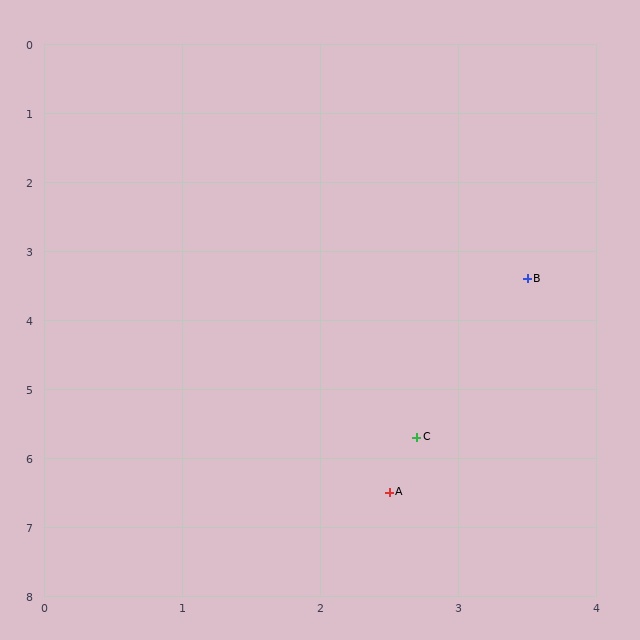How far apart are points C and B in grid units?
Points C and B are about 2.4 grid units apart.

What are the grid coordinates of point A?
Point A is at approximately (2.5, 6.5).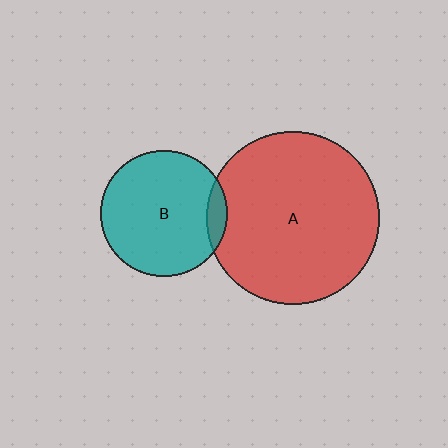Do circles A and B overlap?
Yes.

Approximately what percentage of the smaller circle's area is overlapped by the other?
Approximately 10%.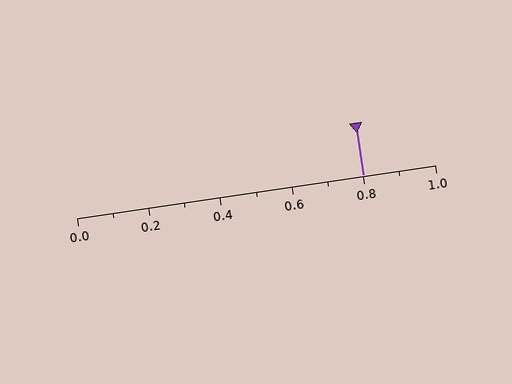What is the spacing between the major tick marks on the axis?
The major ticks are spaced 0.2 apart.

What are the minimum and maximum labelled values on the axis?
The axis runs from 0.0 to 1.0.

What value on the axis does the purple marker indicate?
The marker indicates approximately 0.8.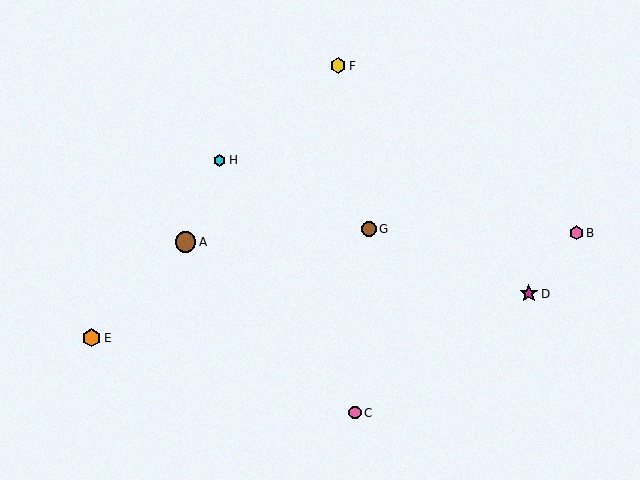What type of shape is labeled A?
Shape A is a brown circle.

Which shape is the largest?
The brown circle (labeled A) is the largest.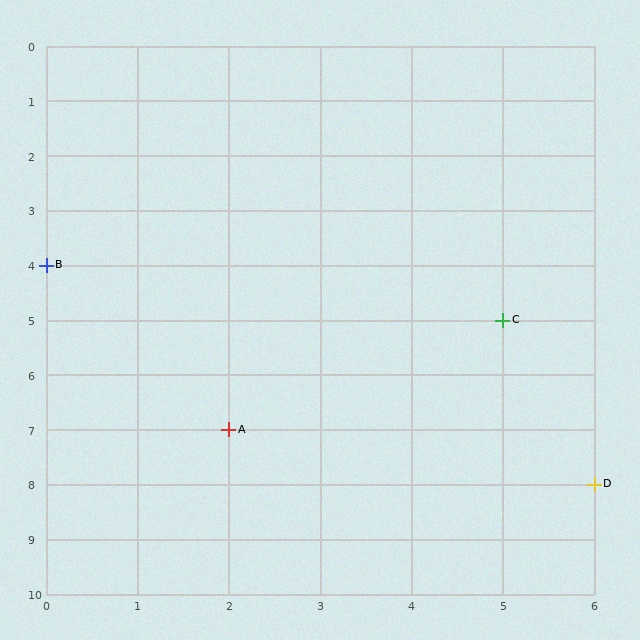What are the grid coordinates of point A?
Point A is at grid coordinates (2, 7).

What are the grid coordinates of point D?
Point D is at grid coordinates (6, 8).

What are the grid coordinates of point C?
Point C is at grid coordinates (5, 5).